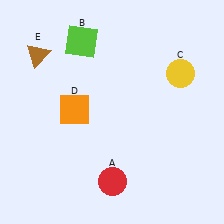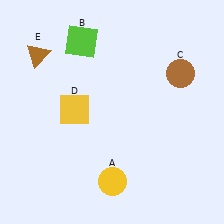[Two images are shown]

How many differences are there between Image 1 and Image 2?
There are 3 differences between the two images.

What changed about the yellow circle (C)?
In Image 1, C is yellow. In Image 2, it changed to brown.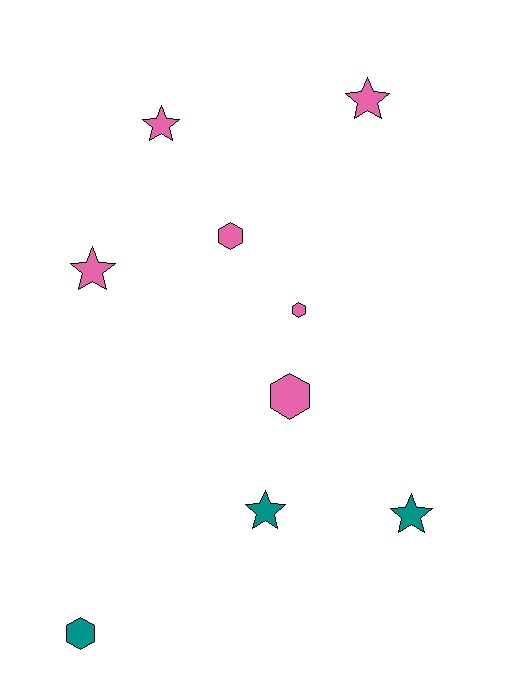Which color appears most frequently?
Pink, with 6 objects.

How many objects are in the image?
There are 9 objects.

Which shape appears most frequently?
Star, with 5 objects.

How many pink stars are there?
There are 3 pink stars.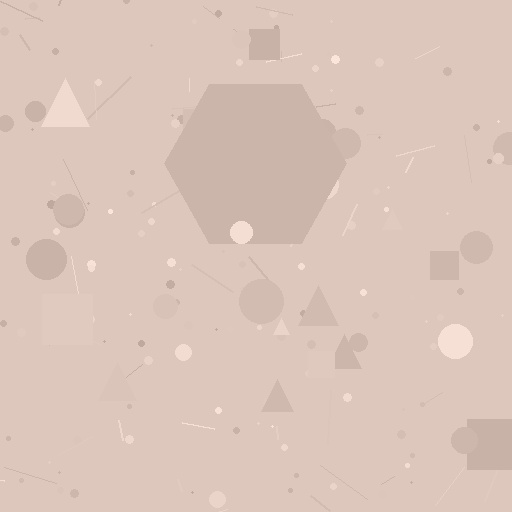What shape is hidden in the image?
A hexagon is hidden in the image.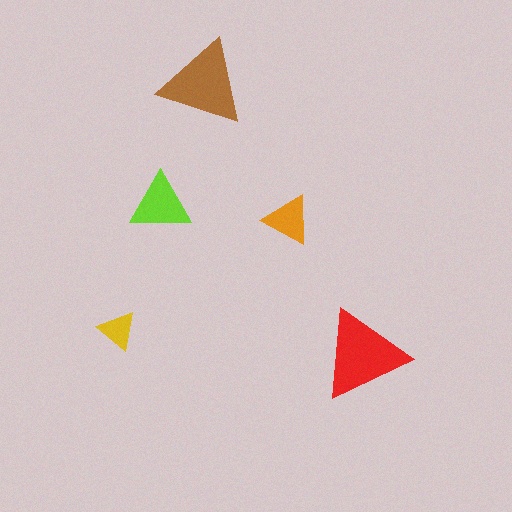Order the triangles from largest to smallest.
the red one, the brown one, the lime one, the orange one, the yellow one.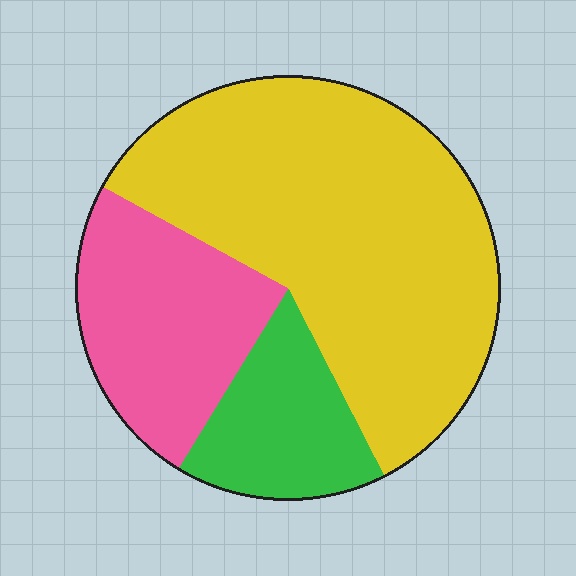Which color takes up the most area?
Yellow, at roughly 60%.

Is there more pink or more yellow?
Yellow.